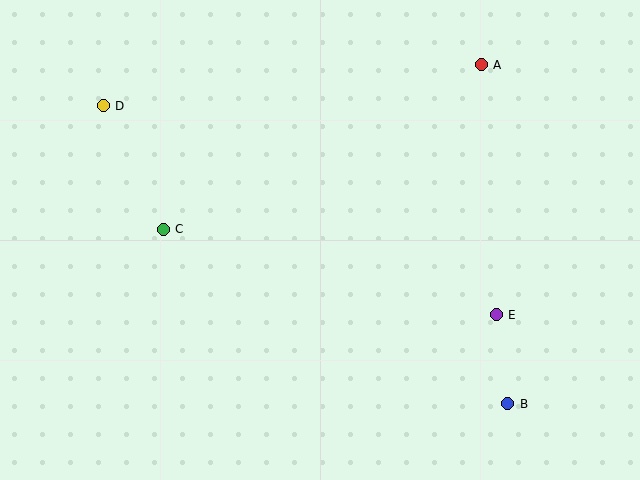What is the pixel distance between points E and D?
The distance between E and D is 445 pixels.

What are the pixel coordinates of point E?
Point E is at (496, 315).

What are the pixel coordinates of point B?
Point B is at (508, 404).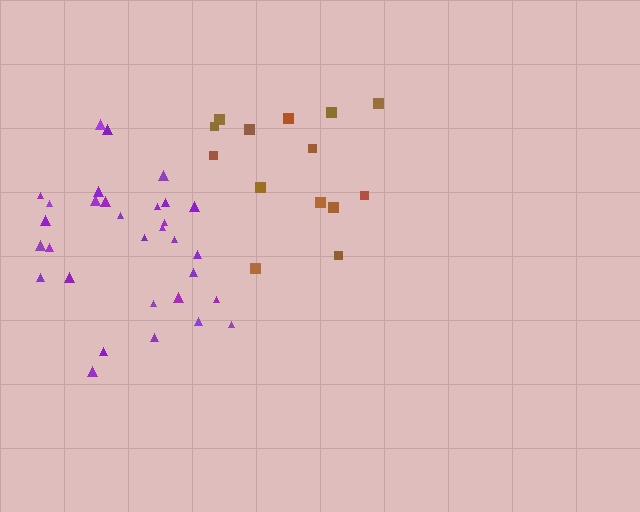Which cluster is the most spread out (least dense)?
Brown.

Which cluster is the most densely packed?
Purple.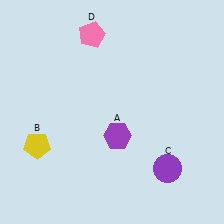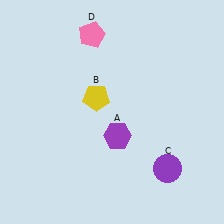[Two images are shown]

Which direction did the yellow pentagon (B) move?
The yellow pentagon (B) moved right.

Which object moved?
The yellow pentagon (B) moved right.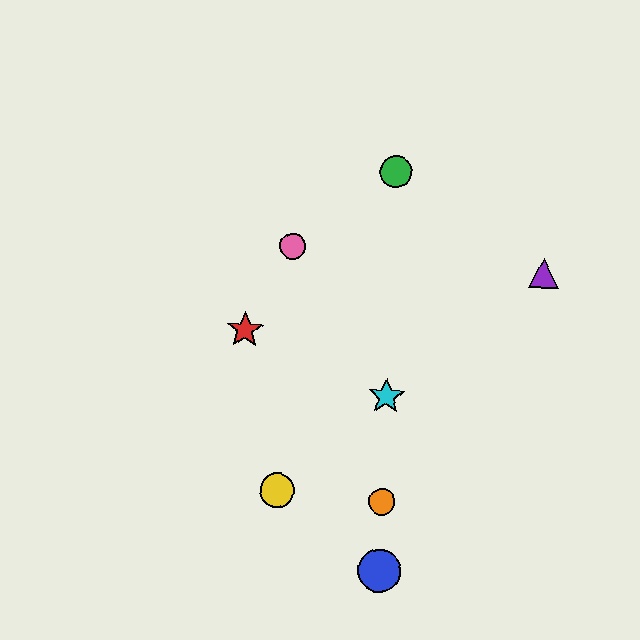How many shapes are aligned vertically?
4 shapes (the blue circle, the green circle, the orange circle, the cyan star) are aligned vertically.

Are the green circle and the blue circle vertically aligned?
Yes, both are at x≈396.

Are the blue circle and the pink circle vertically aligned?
No, the blue circle is at x≈379 and the pink circle is at x≈292.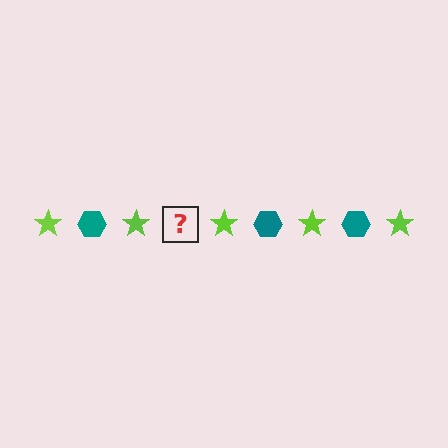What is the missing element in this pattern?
The missing element is a teal hexagon.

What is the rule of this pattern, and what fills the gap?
The rule is that the pattern alternates between lime star and teal hexagon. The gap should be filled with a teal hexagon.